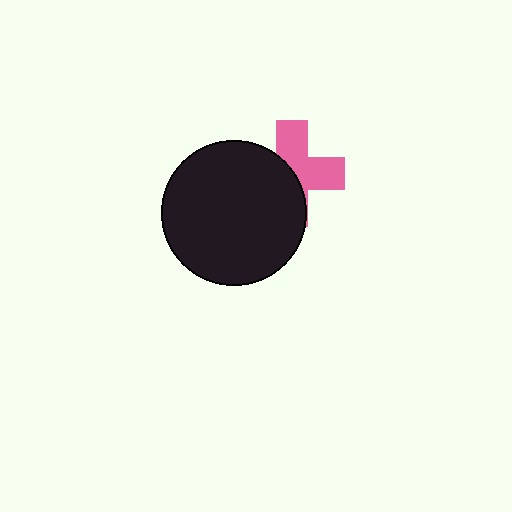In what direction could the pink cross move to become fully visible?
The pink cross could move right. That would shift it out from behind the black circle entirely.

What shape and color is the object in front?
The object in front is a black circle.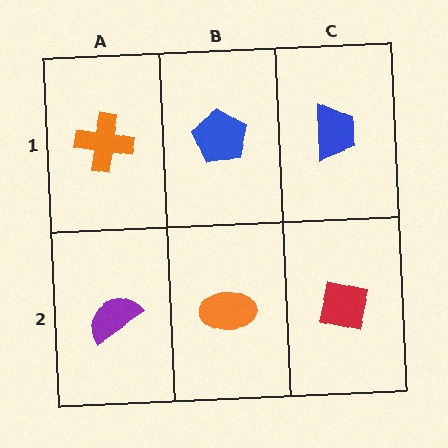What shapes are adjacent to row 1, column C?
A red square (row 2, column C), a blue pentagon (row 1, column B).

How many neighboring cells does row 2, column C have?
2.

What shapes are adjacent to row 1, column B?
An orange ellipse (row 2, column B), an orange cross (row 1, column A), a blue trapezoid (row 1, column C).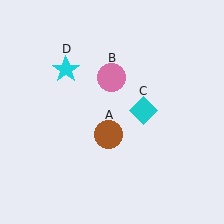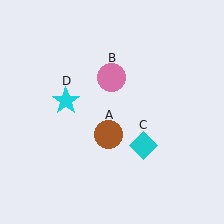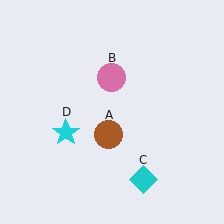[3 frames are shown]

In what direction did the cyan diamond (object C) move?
The cyan diamond (object C) moved down.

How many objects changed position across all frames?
2 objects changed position: cyan diamond (object C), cyan star (object D).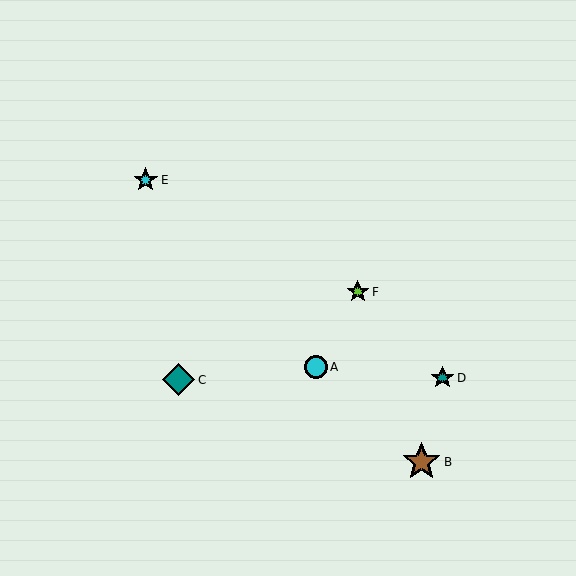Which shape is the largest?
The brown star (labeled B) is the largest.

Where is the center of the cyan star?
The center of the cyan star is at (146, 180).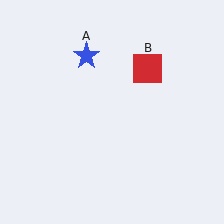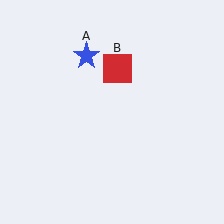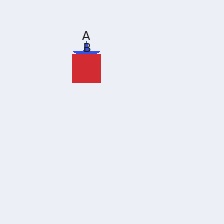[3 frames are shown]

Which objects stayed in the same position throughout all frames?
Blue star (object A) remained stationary.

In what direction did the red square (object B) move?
The red square (object B) moved left.